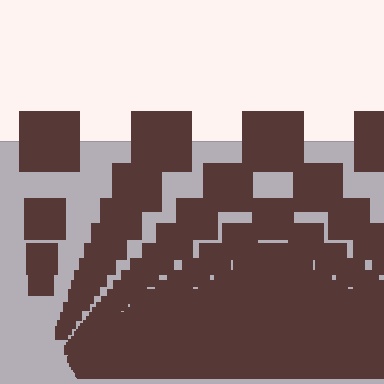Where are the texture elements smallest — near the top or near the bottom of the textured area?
Near the bottom.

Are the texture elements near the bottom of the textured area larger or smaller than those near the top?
Smaller. The gradient is inverted — elements near the bottom are smaller and denser.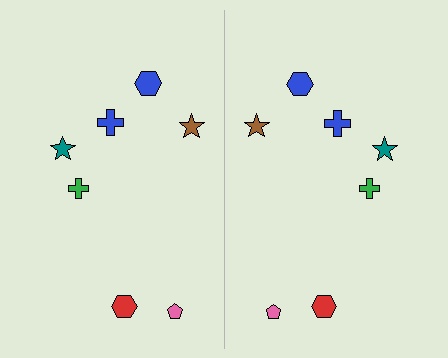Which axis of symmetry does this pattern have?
The pattern has a vertical axis of symmetry running through the center of the image.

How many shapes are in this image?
There are 14 shapes in this image.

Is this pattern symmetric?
Yes, this pattern has bilateral (reflection) symmetry.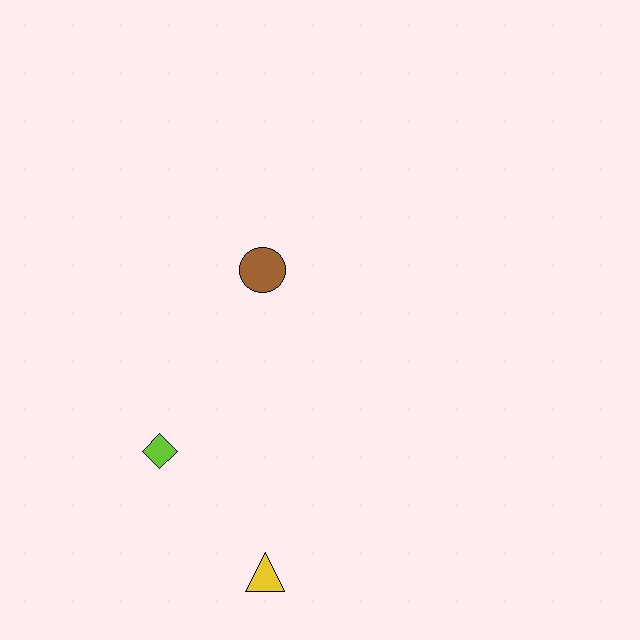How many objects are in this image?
There are 3 objects.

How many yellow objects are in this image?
There is 1 yellow object.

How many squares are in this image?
There are no squares.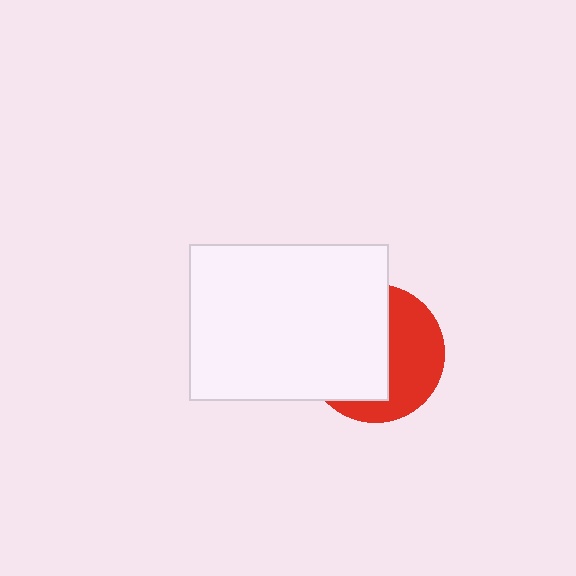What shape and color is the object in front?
The object in front is a white rectangle.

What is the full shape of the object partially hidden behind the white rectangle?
The partially hidden object is a red circle.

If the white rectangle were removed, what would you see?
You would see the complete red circle.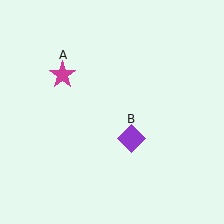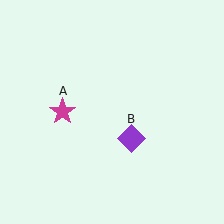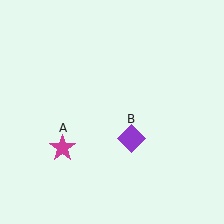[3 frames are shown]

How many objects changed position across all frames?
1 object changed position: magenta star (object A).